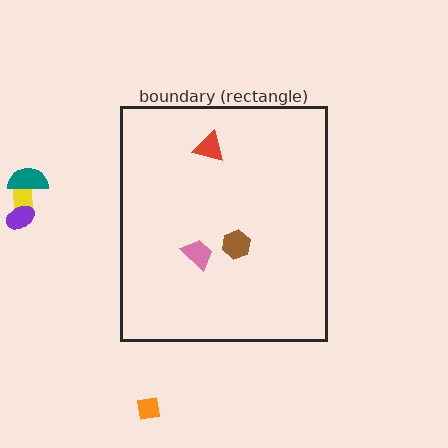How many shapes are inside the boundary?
3 inside, 4 outside.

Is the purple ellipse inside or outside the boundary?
Outside.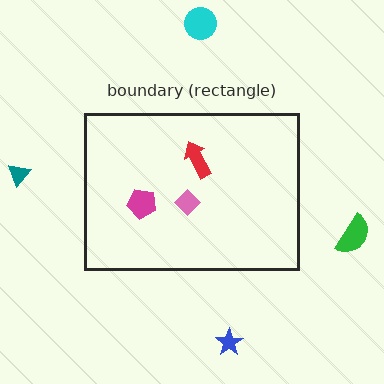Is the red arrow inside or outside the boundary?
Inside.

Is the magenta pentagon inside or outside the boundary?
Inside.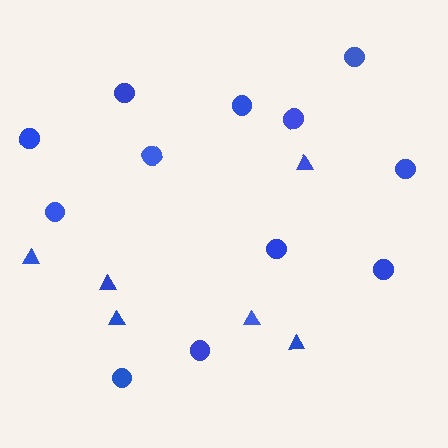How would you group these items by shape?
There are 2 groups: one group of triangles (6) and one group of circles (12).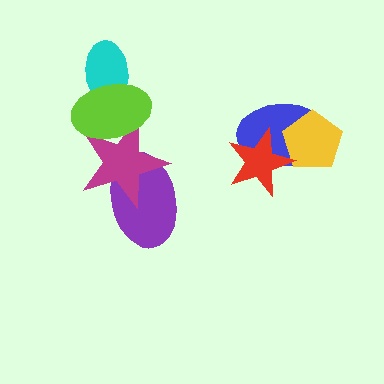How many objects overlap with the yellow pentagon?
2 objects overlap with the yellow pentagon.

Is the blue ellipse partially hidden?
Yes, it is partially covered by another shape.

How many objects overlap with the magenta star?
2 objects overlap with the magenta star.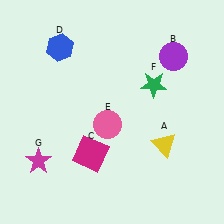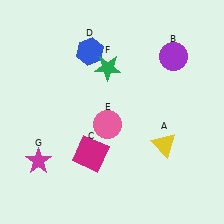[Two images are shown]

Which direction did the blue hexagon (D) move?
The blue hexagon (D) moved right.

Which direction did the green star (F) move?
The green star (F) moved left.